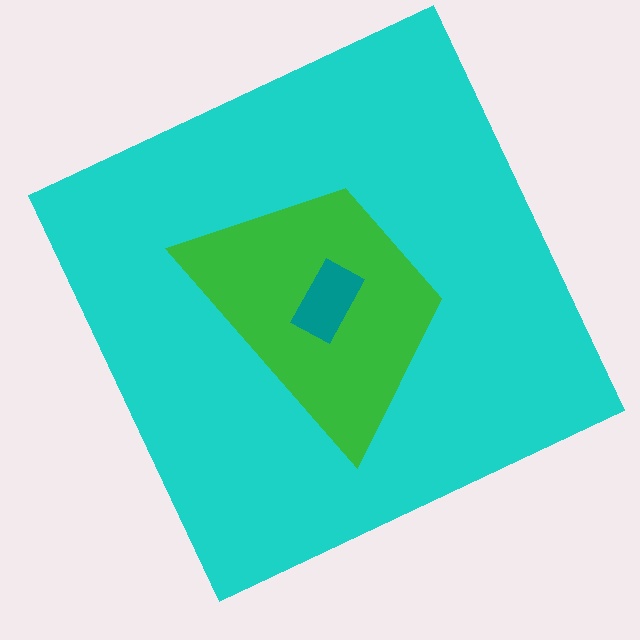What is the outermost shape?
The cyan square.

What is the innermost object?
The teal rectangle.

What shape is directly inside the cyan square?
The green trapezoid.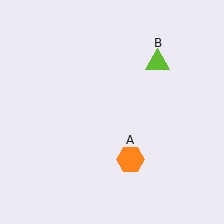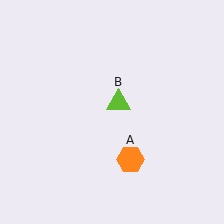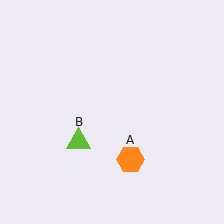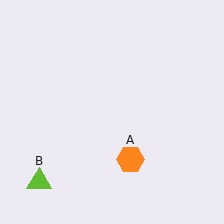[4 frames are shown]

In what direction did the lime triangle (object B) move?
The lime triangle (object B) moved down and to the left.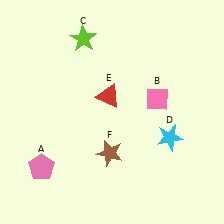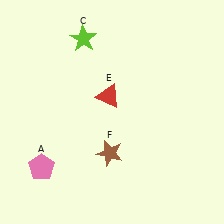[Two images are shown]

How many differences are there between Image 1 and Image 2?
There are 2 differences between the two images.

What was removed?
The pink diamond (B), the cyan star (D) were removed in Image 2.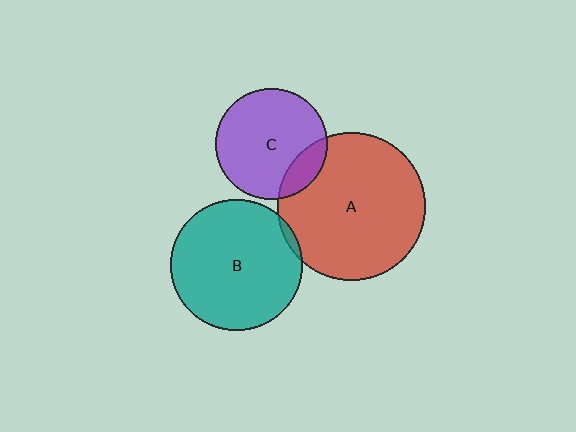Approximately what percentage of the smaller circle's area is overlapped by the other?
Approximately 15%.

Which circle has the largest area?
Circle A (red).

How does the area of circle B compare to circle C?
Approximately 1.4 times.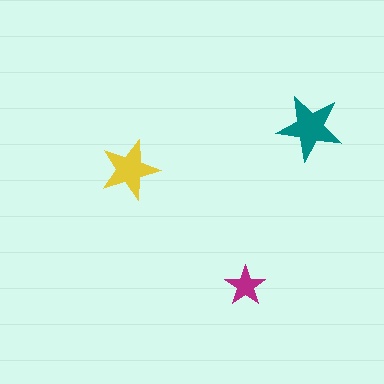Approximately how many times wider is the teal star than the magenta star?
About 1.5 times wider.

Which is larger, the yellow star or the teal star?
The teal one.